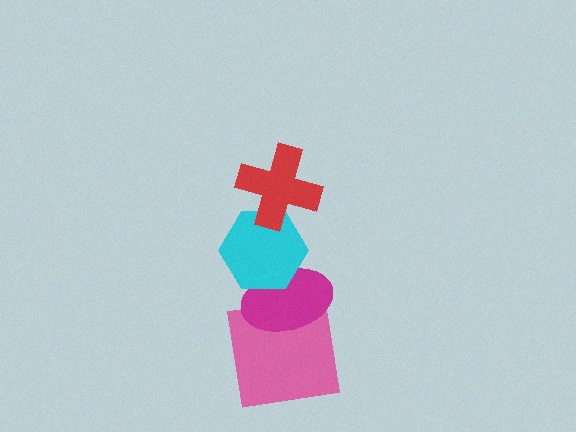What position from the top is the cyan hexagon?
The cyan hexagon is 2nd from the top.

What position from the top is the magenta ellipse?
The magenta ellipse is 3rd from the top.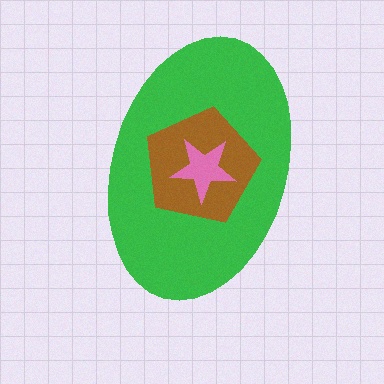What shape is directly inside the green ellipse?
The brown pentagon.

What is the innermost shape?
The pink star.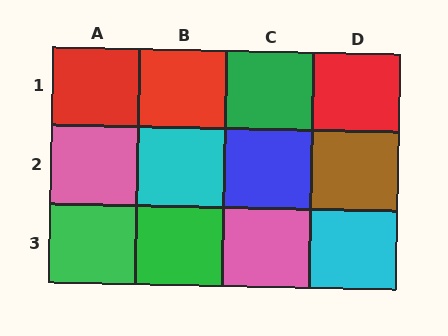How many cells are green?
3 cells are green.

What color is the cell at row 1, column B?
Red.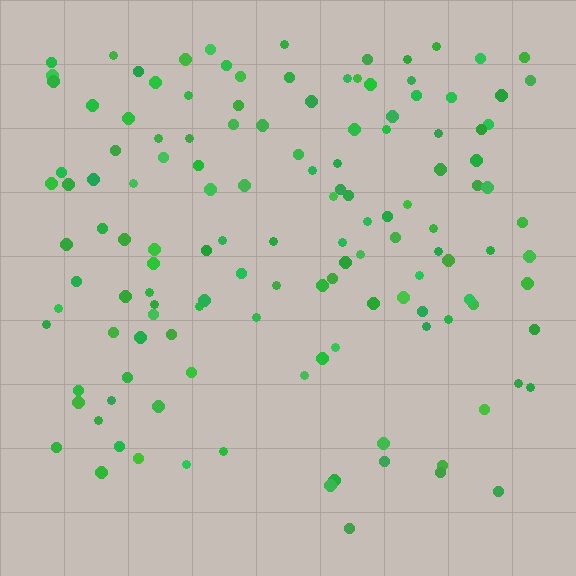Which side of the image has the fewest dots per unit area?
The bottom.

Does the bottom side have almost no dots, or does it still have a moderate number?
Still a moderate number, just noticeably fewer than the top.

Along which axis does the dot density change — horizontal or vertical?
Vertical.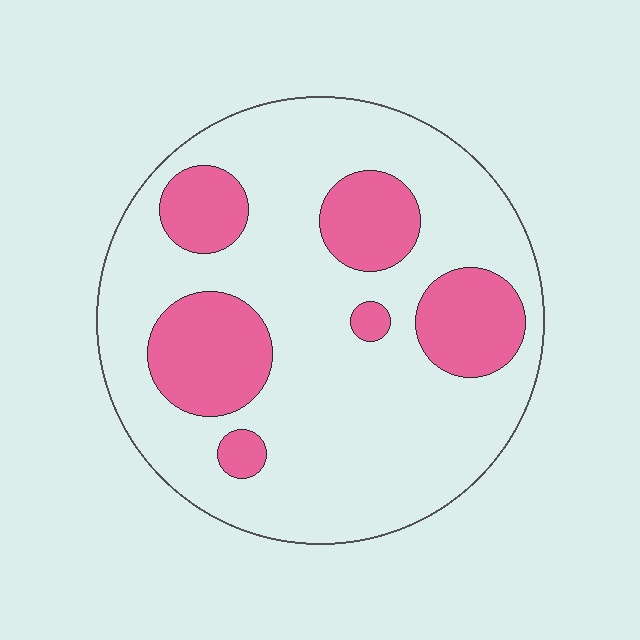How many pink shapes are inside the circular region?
6.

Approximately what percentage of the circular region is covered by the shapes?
Approximately 25%.